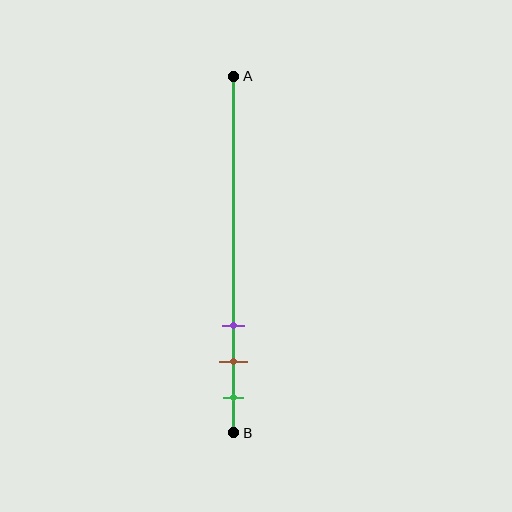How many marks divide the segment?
There are 3 marks dividing the segment.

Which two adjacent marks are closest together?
The brown and green marks are the closest adjacent pair.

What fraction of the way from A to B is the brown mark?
The brown mark is approximately 80% (0.8) of the way from A to B.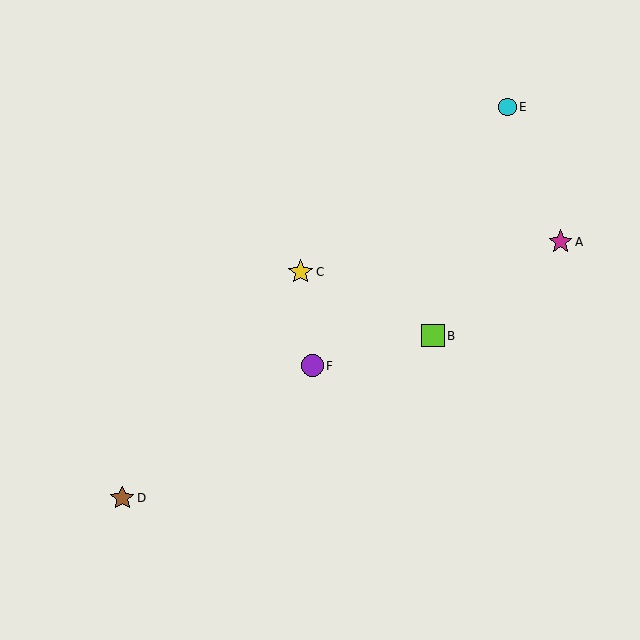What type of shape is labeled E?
Shape E is a cyan circle.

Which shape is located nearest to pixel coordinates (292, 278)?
The yellow star (labeled C) at (301, 272) is nearest to that location.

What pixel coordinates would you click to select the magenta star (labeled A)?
Click at (560, 242) to select the magenta star A.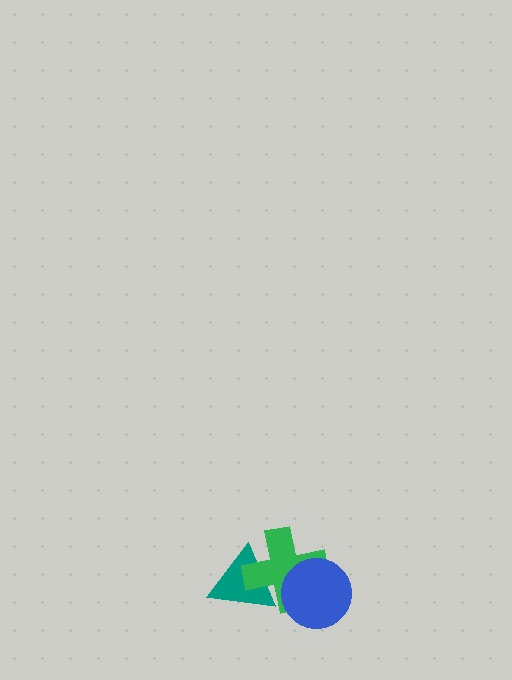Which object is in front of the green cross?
The blue circle is in front of the green cross.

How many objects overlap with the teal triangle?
1 object overlaps with the teal triangle.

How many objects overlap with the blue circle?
1 object overlaps with the blue circle.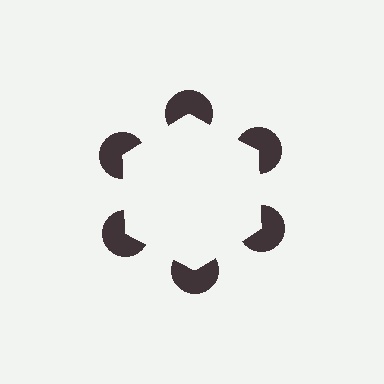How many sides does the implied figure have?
6 sides.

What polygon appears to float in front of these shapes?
An illusory hexagon — its edges are inferred from the aligned wedge cuts in the pac-man discs, not physically drawn.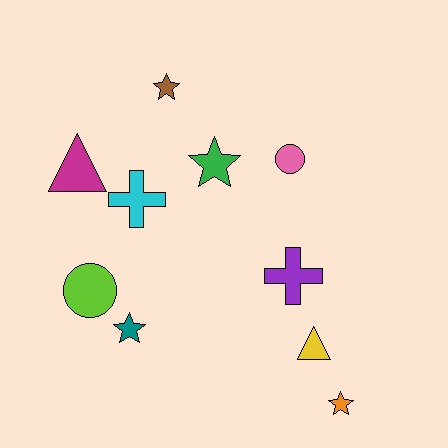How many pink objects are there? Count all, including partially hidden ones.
There is 1 pink object.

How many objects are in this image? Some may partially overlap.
There are 10 objects.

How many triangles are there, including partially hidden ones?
There are 2 triangles.